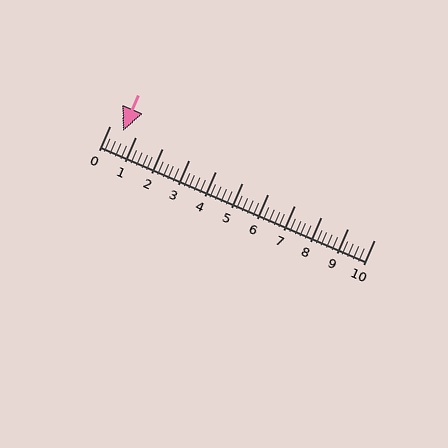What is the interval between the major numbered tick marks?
The major tick marks are spaced 1 units apart.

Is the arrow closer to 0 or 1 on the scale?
The arrow is closer to 1.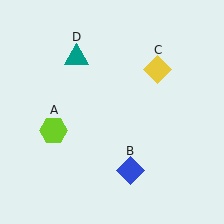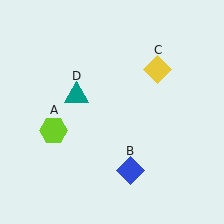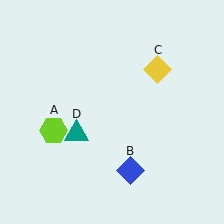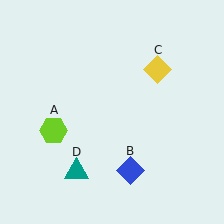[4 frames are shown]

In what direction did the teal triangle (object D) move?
The teal triangle (object D) moved down.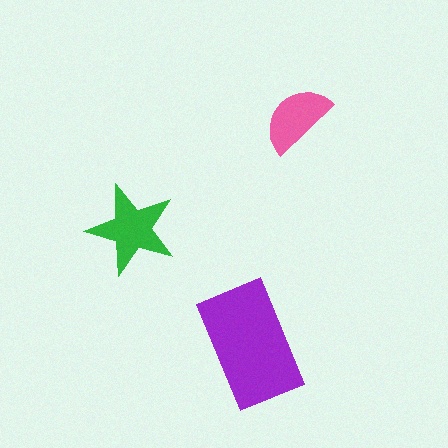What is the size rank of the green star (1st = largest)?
2nd.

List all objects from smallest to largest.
The pink semicircle, the green star, the purple rectangle.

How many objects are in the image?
There are 3 objects in the image.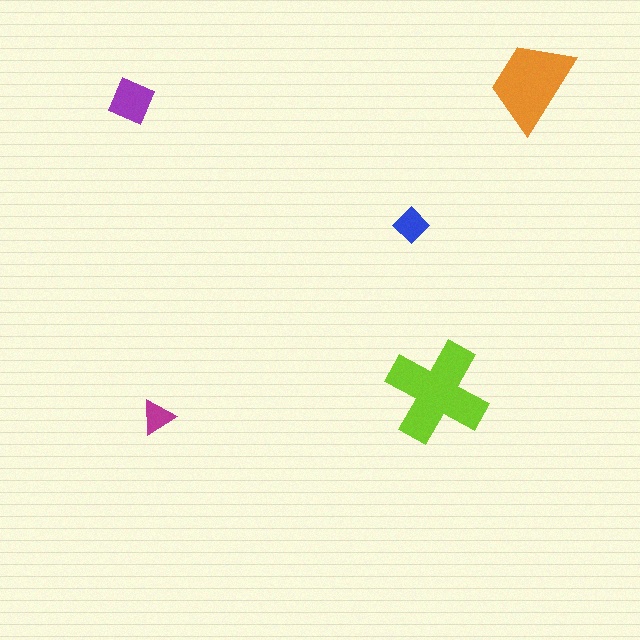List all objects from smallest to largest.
The magenta triangle, the blue diamond, the purple square, the orange trapezoid, the lime cross.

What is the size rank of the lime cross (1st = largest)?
1st.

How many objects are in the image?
There are 5 objects in the image.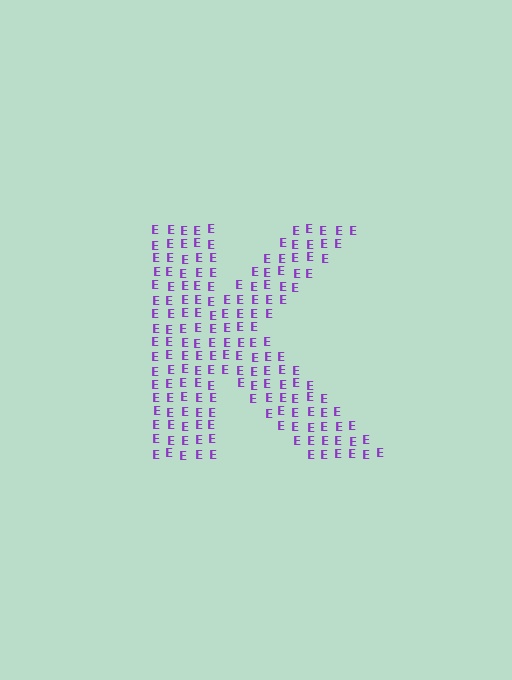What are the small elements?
The small elements are letter E's.